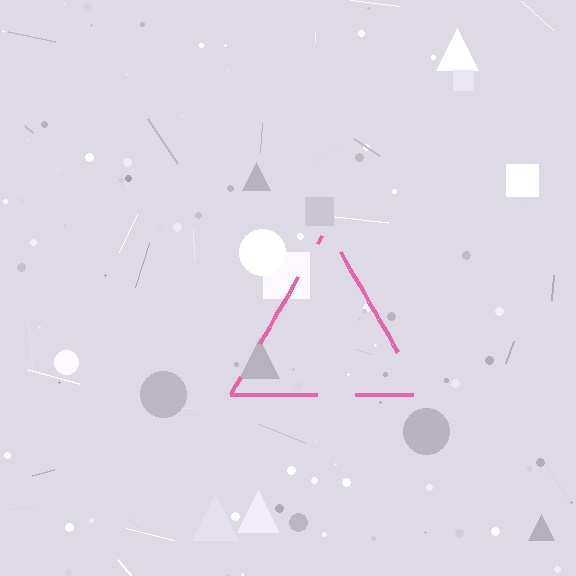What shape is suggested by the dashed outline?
The dashed outline suggests a triangle.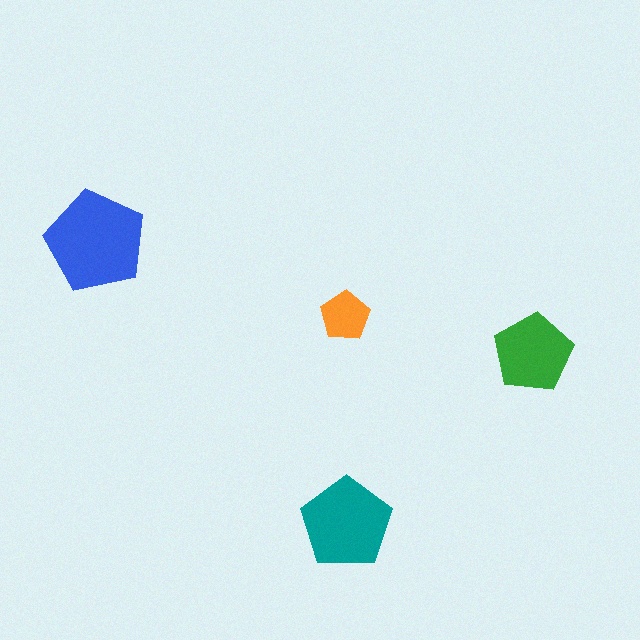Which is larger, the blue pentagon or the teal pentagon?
The blue one.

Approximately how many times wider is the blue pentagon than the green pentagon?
About 1.5 times wider.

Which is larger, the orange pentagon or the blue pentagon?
The blue one.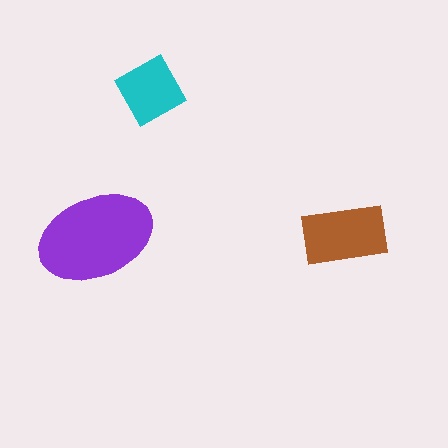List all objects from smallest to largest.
The cyan square, the brown rectangle, the purple ellipse.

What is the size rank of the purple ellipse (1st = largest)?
1st.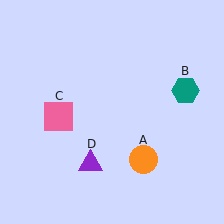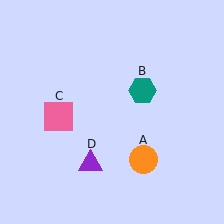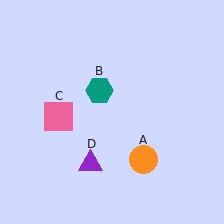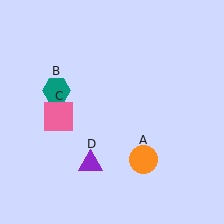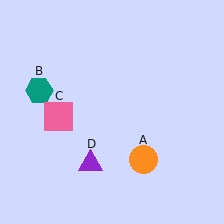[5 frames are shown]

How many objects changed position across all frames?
1 object changed position: teal hexagon (object B).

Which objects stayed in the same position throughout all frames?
Orange circle (object A) and pink square (object C) and purple triangle (object D) remained stationary.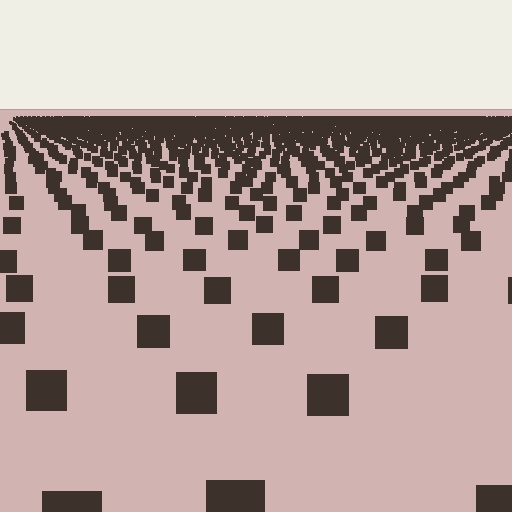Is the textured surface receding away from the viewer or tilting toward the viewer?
The surface is receding away from the viewer. Texture elements get smaller and denser toward the top.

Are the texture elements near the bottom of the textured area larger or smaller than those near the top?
Larger. Near the bottom, elements are closer to the viewer and appear at a bigger on-screen size.